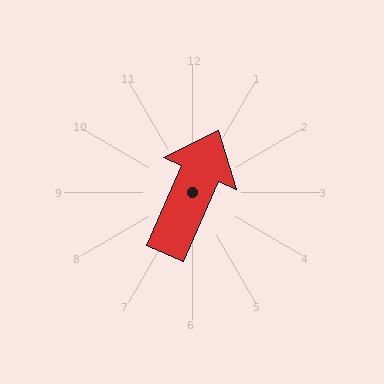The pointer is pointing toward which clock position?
Roughly 1 o'clock.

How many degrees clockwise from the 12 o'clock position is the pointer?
Approximately 24 degrees.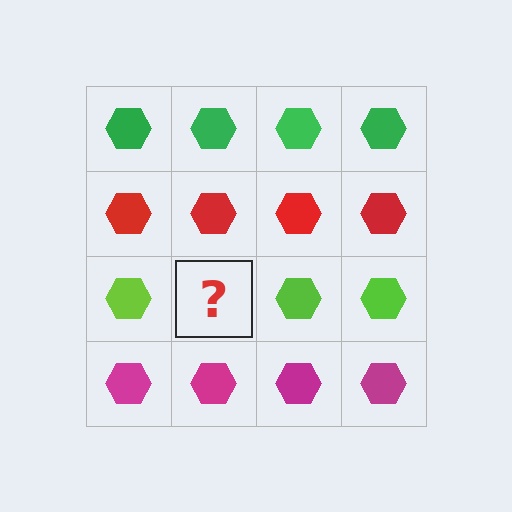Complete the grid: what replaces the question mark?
The question mark should be replaced with a lime hexagon.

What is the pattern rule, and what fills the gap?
The rule is that each row has a consistent color. The gap should be filled with a lime hexagon.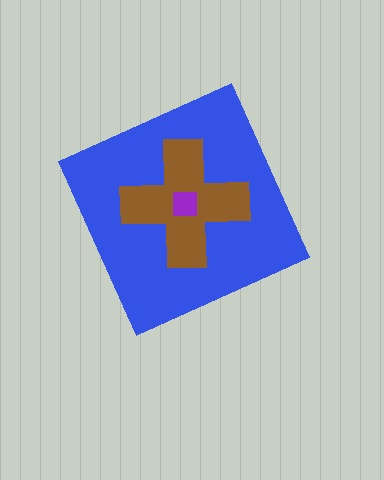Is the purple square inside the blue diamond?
Yes.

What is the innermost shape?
The purple square.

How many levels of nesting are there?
3.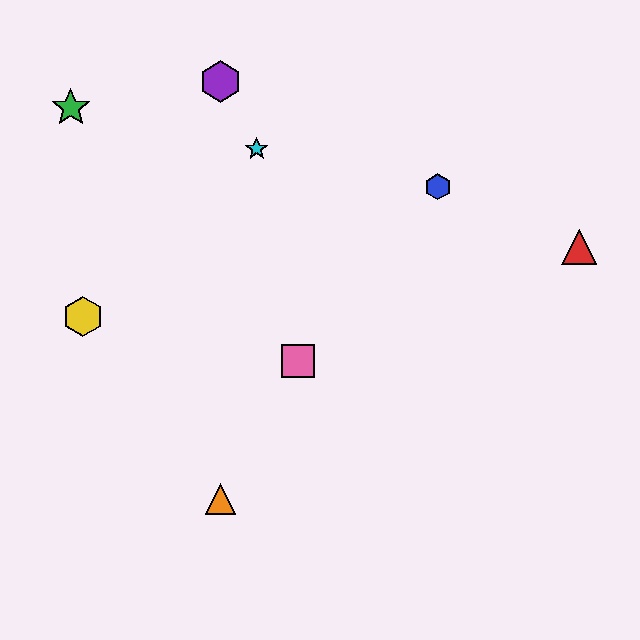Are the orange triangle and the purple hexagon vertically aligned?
Yes, both are at x≈220.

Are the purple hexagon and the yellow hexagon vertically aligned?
No, the purple hexagon is at x≈220 and the yellow hexagon is at x≈83.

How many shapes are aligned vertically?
2 shapes (the purple hexagon, the orange triangle) are aligned vertically.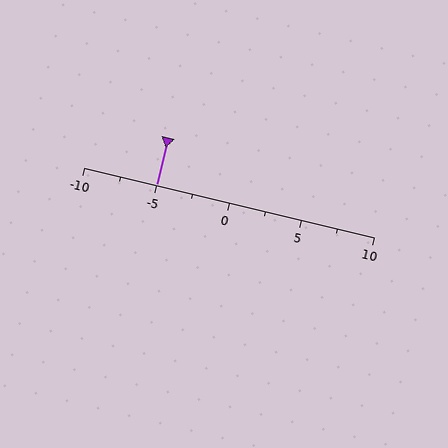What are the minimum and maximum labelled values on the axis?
The axis runs from -10 to 10.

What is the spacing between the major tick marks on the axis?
The major ticks are spaced 5 apart.